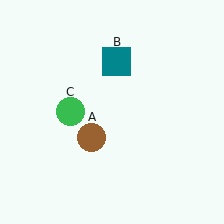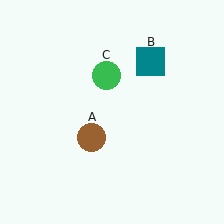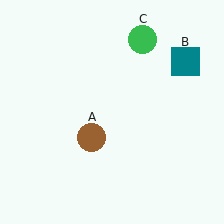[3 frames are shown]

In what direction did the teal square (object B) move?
The teal square (object B) moved right.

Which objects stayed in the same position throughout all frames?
Brown circle (object A) remained stationary.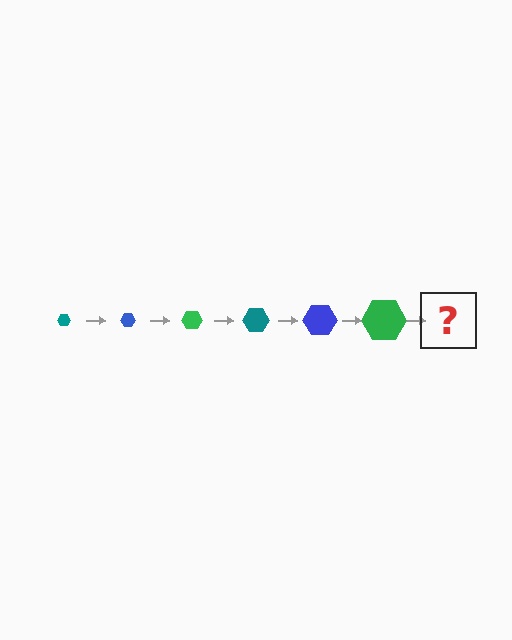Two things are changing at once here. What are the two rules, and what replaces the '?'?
The two rules are that the hexagon grows larger each step and the color cycles through teal, blue, and green. The '?' should be a teal hexagon, larger than the previous one.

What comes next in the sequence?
The next element should be a teal hexagon, larger than the previous one.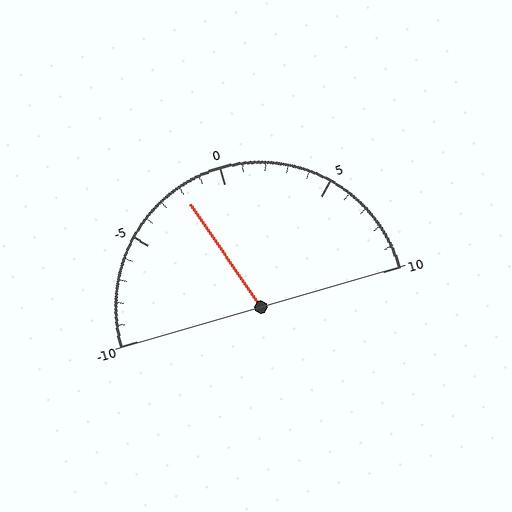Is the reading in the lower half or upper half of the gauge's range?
The reading is in the lower half of the range (-10 to 10).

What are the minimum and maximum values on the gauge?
The gauge ranges from -10 to 10.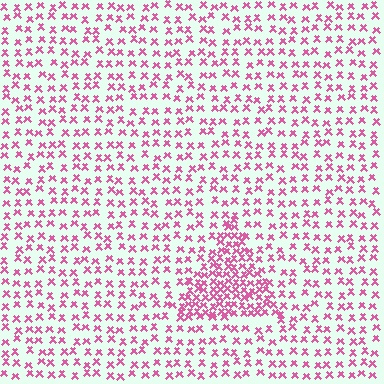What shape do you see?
I see a triangle.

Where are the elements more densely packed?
The elements are more densely packed inside the triangle boundary.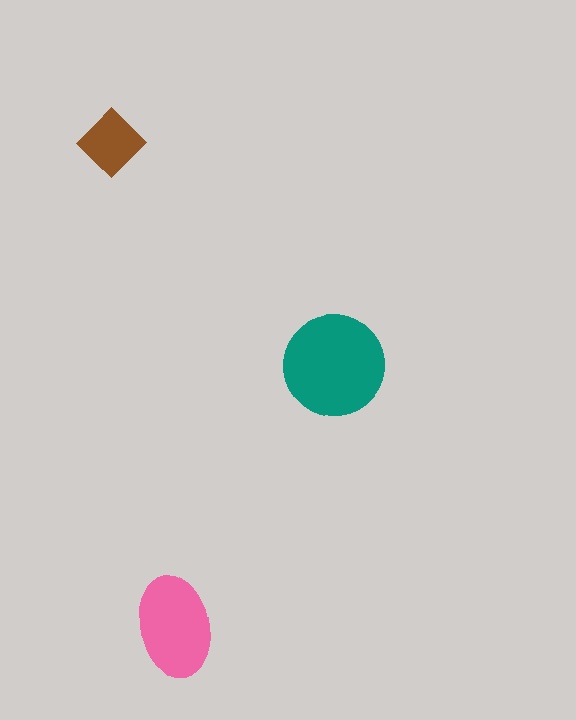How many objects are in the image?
There are 3 objects in the image.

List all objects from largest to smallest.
The teal circle, the pink ellipse, the brown diamond.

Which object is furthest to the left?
The brown diamond is leftmost.